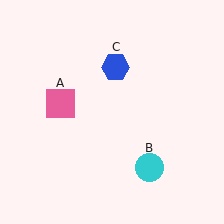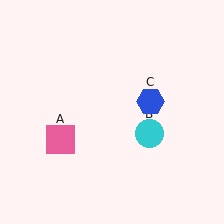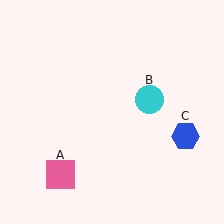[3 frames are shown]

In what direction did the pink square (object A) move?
The pink square (object A) moved down.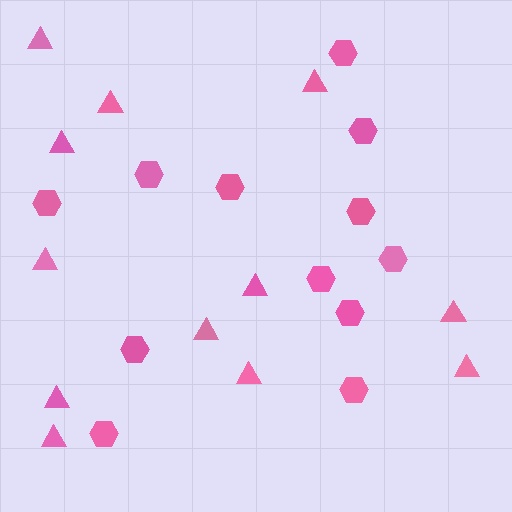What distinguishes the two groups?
There are 2 groups: one group of hexagons (12) and one group of triangles (12).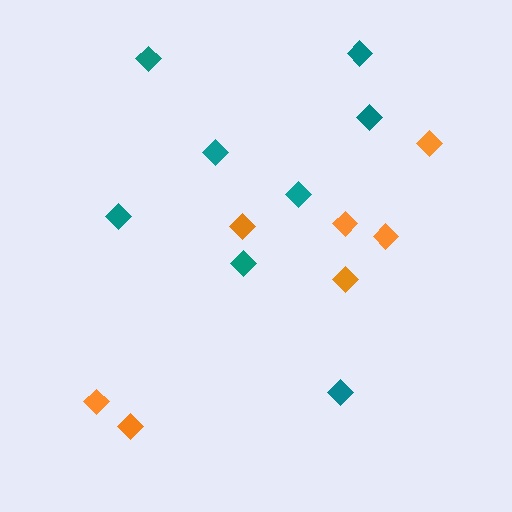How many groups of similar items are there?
There are 2 groups: one group of teal diamonds (8) and one group of orange diamonds (7).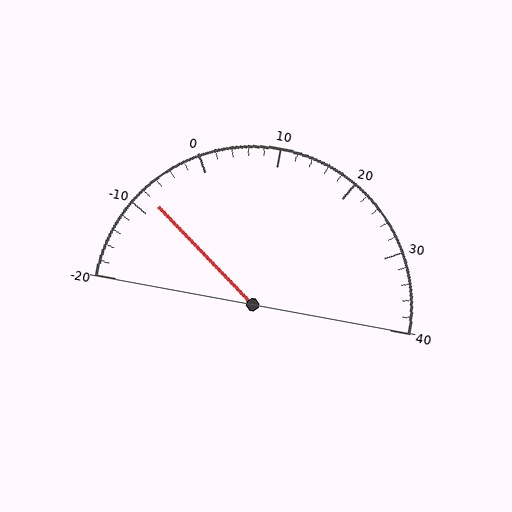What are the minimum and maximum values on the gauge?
The gauge ranges from -20 to 40.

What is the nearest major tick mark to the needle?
The nearest major tick mark is -10.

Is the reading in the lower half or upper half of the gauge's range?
The reading is in the lower half of the range (-20 to 40).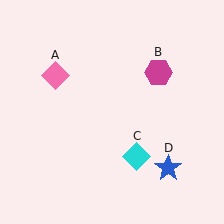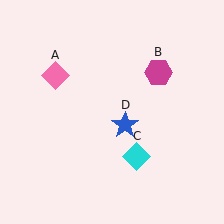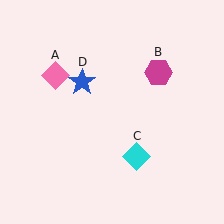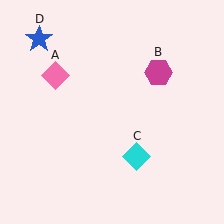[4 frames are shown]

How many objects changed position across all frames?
1 object changed position: blue star (object D).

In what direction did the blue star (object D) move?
The blue star (object D) moved up and to the left.